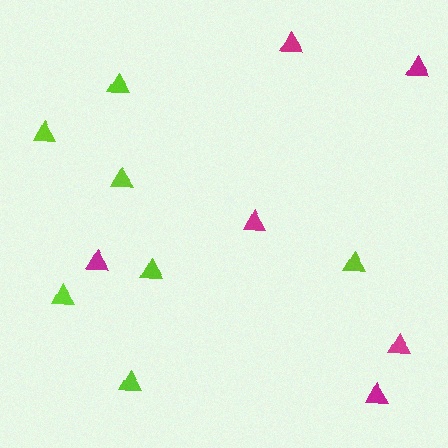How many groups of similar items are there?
There are 2 groups: one group of lime triangles (7) and one group of magenta triangles (6).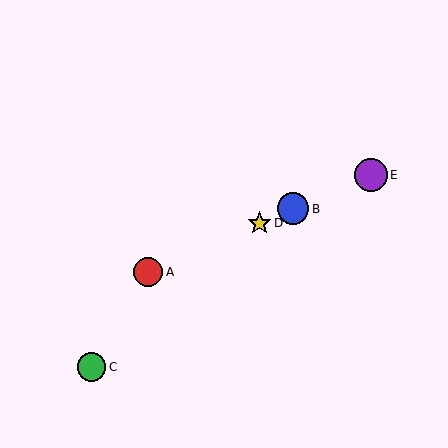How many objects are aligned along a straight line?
4 objects (A, B, D, E) are aligned along a straight line.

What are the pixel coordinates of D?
Object D is at (260, 223).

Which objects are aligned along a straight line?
Objects A, B, D, E are aligned along a straight line.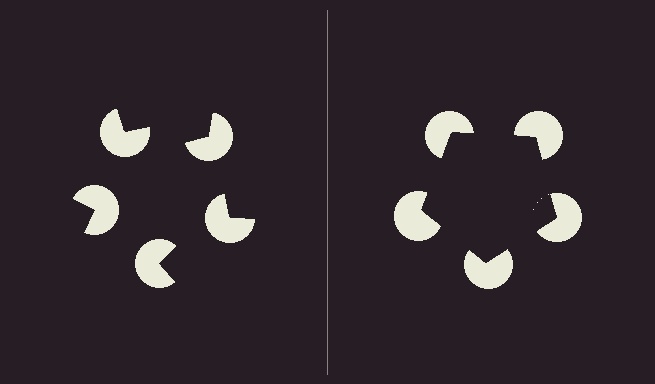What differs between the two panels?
The pac-man discs are positioned identically on both sides; only the wedge orientations differ. On the right they align to a pentagon; on the left they are misaligned.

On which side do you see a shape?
An illusory pentagon appears on the right side. On the left side the wedge cuts are rotated, so no coherent shape forms.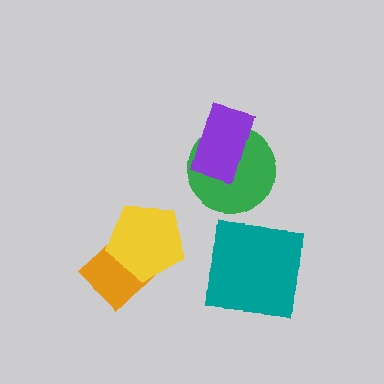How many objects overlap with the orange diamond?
1 object overlaps with the orange diamond.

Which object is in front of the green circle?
The purple rectangle is in front of the green circle.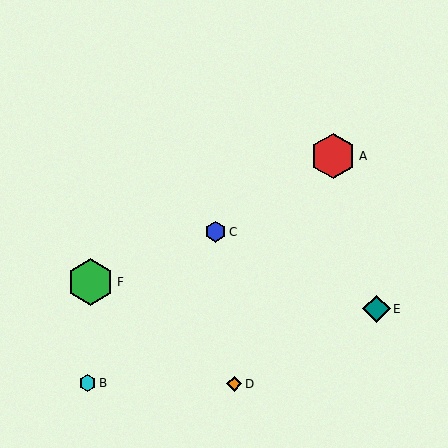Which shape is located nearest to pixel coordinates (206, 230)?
The blue hexagon (labeled C) at (216, 232) is nearest to that location.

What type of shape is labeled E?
Shape E is a teal diamond.